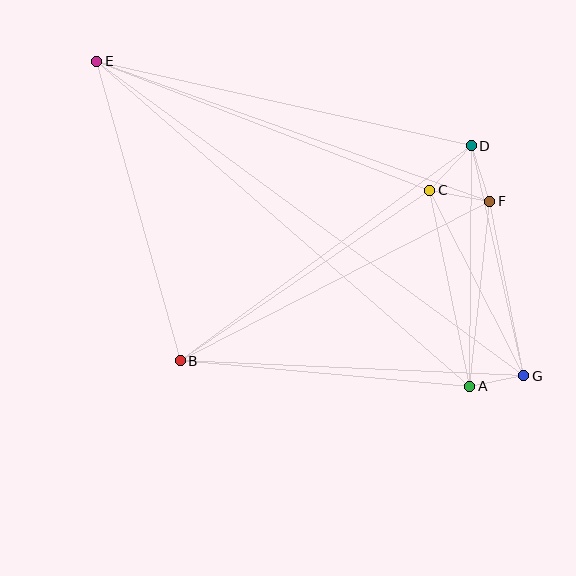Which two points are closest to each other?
Points A and G are closest to each other.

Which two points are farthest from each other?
Points E and G are farthest from each other.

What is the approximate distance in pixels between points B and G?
The distance between B and G is approximately 344 pixels.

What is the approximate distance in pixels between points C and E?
The distance between C and E is approximately 357 pixels.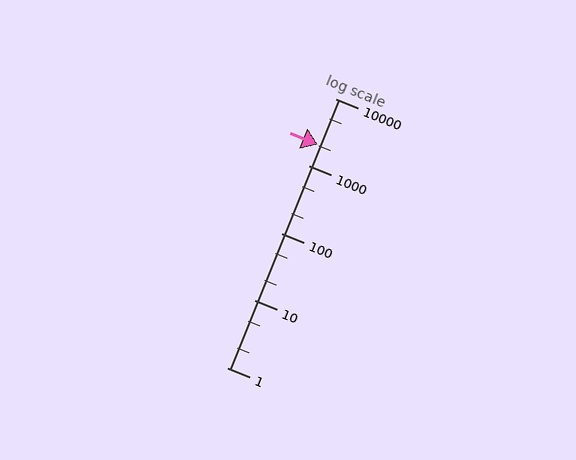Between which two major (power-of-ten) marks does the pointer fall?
The pointer is between 1000 and 10000.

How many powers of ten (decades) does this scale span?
The scale spans 4 decades, from 1 to 10000.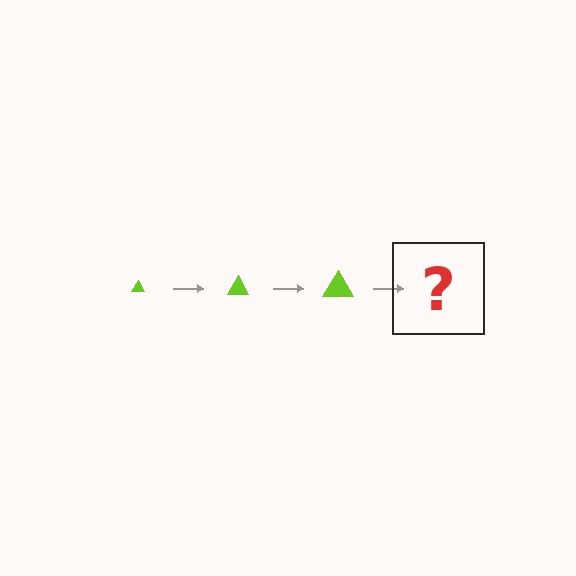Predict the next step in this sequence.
The next step is a lime triangle, larger than the previous one.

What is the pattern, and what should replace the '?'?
The pattern is that the triangle gets progressively larger each step. The '?' should be a lime triangle, larger than the previous one.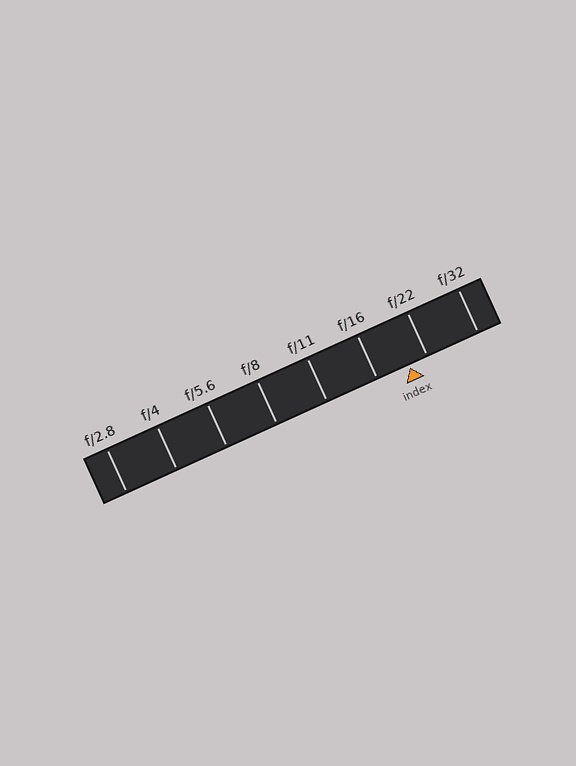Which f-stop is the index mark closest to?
The index mark is closest to f/22.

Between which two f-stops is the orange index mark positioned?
The index mark is between f/16 and f/22.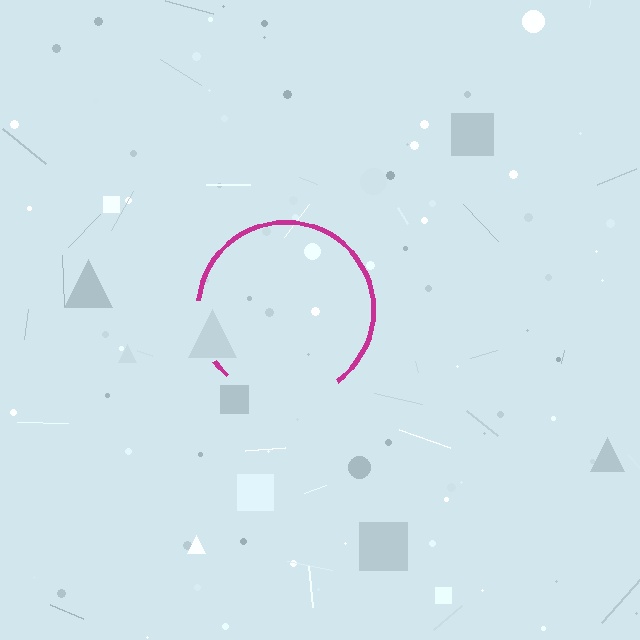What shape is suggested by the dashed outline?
The dashed outline suggests a circle.